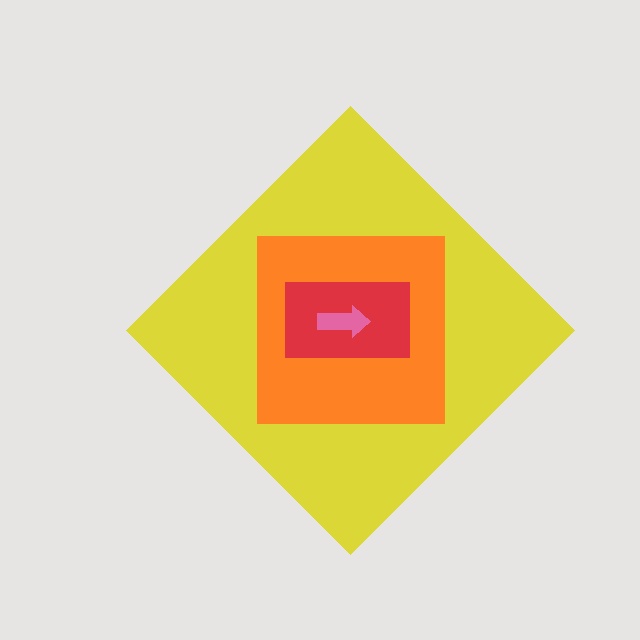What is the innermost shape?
The pink arrow.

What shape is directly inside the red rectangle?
The pink arrow.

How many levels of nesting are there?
4.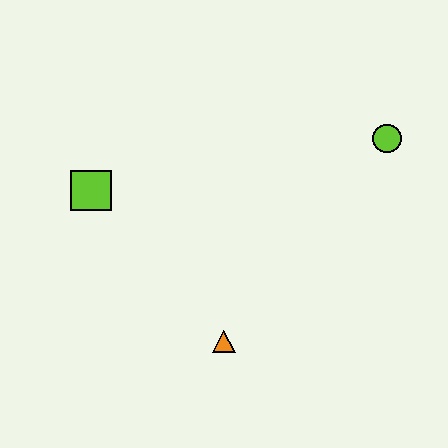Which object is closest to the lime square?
The orange triangle is closest to the lime square.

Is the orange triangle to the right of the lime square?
Yes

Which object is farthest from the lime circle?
The lime square is farthest from the lime circle.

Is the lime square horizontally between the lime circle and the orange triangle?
No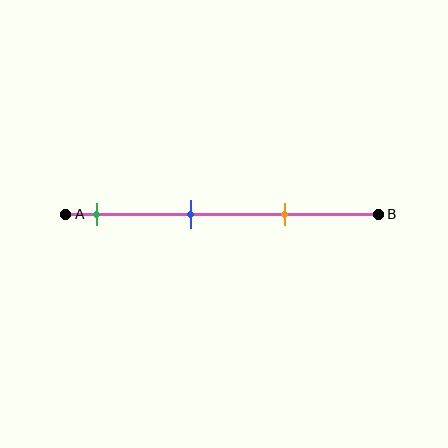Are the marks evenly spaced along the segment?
Yes, the marks are approximately evenly spaced.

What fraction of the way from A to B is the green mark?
The green mark is approximately 10% (0.1) of the way from A to B.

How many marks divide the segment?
There are 3 marks dividing the segment.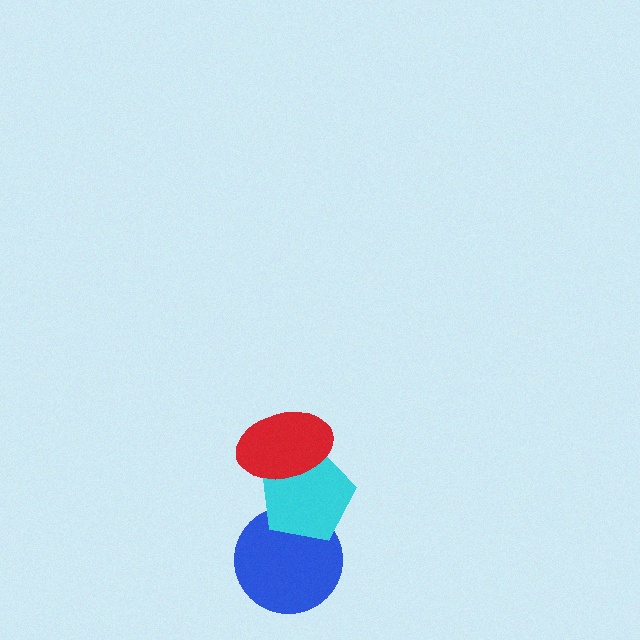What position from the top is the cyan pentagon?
The cyan pentagon is 2nd from the top.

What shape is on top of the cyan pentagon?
The red ellipse is on top of the cyan pentagon.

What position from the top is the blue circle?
The blue circle is 3rd from the top.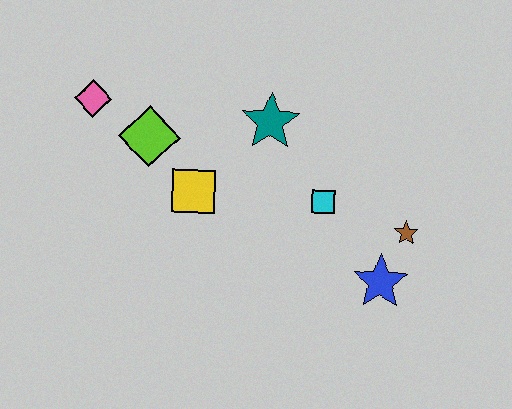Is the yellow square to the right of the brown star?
No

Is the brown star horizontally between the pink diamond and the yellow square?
No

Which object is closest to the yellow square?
The lime diamond is closest to the yellow square.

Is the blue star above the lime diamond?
No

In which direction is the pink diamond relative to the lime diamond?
The pink diamond is to the left of the lime diamond.